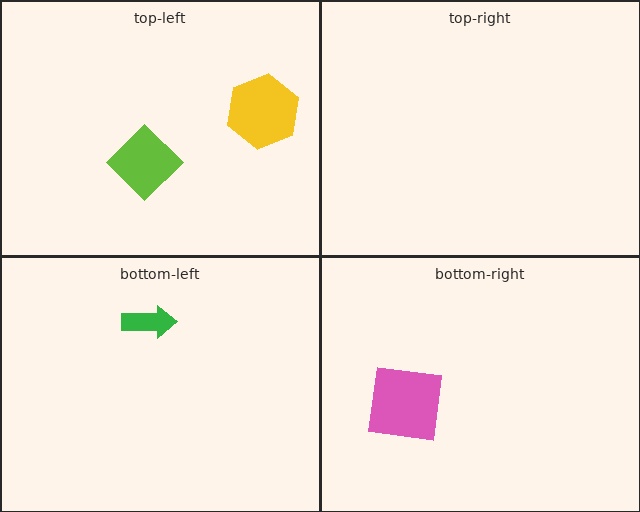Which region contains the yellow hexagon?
The top-left region.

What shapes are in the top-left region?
The lime diamond, the yellow hexagon.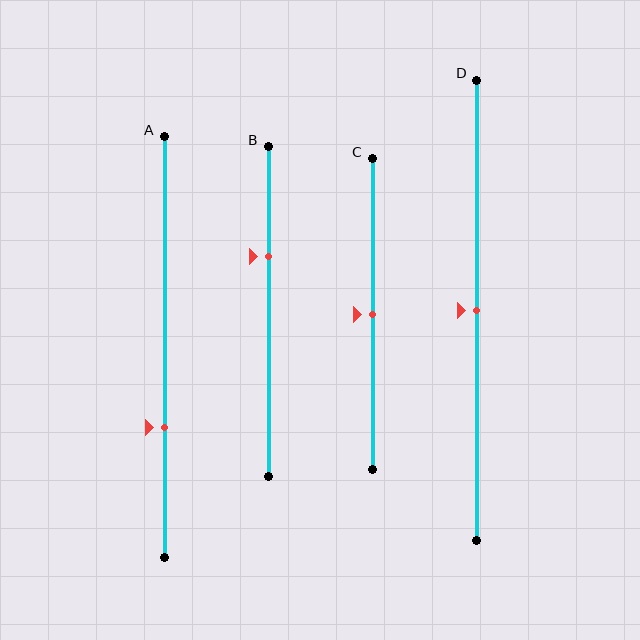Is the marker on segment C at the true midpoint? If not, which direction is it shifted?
Yes, the marker on segment C is at the true midpoint.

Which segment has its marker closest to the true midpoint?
Segment C has its marker closest to the true midpoint.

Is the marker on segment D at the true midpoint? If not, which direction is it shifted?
Yes, the marker on segment D is at the true midpoint.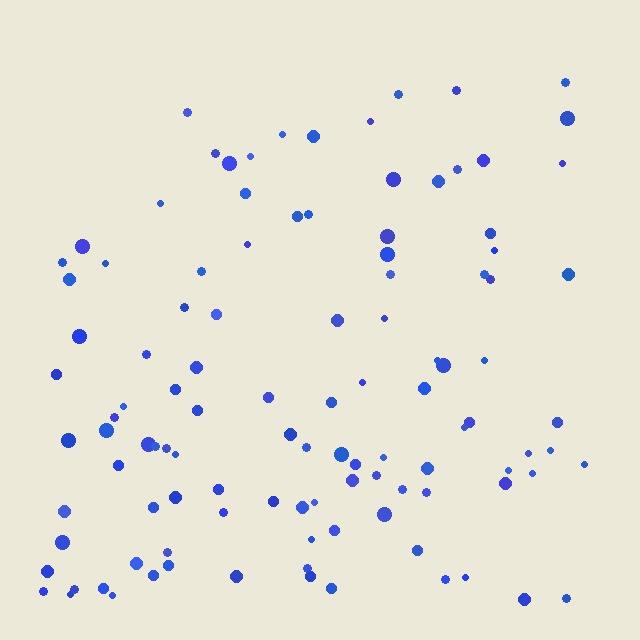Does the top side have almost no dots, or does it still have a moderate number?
Still a moderate number, just noticeably fewer than the bottom.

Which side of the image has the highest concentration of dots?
The bottom.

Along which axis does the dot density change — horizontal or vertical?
Vertical.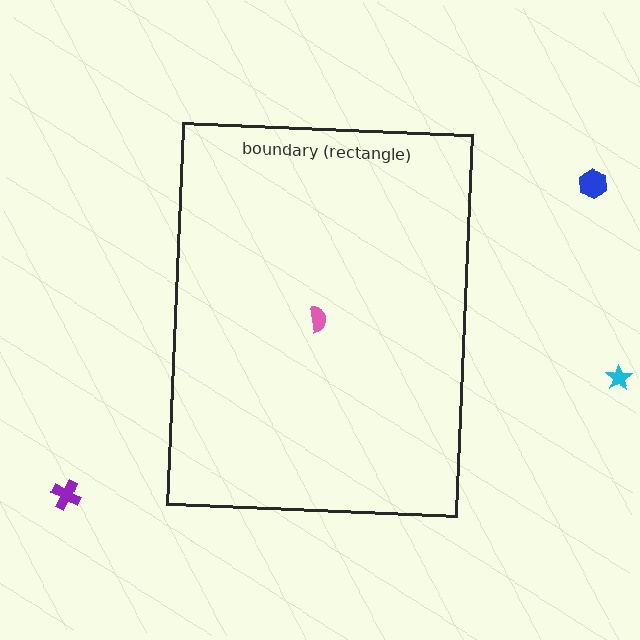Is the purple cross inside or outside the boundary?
Outside.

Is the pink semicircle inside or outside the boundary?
Inside.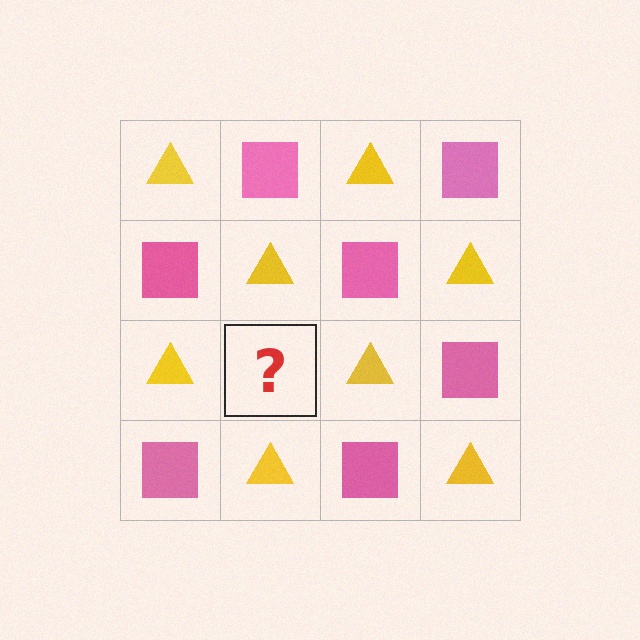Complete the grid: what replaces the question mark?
The question mark should be replaced with a pink square.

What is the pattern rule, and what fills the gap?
The rule is that it alternates yellow triangle and pink square in a checkerboard pattern. The gap should be filled with a pink square.